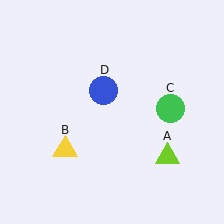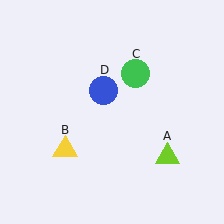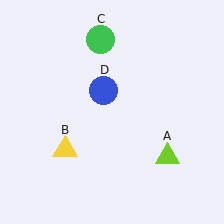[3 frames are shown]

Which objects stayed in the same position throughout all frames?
Lime triangle (object A) and yellow triangle (object B) and blue circle (object D) remained stationary.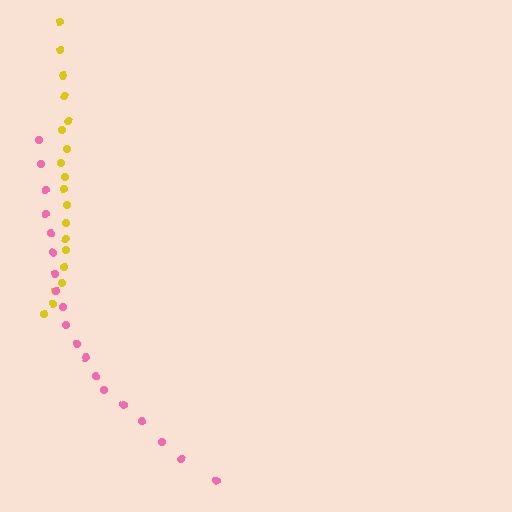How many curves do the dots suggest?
There are 2 distinct paths.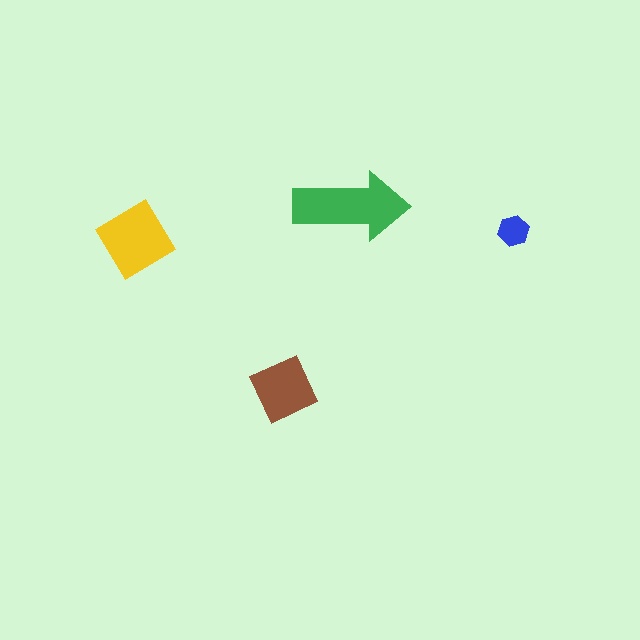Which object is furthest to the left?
The yellow diamond is leftmost.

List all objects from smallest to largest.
The blue hexagon, the brown diamond, the yellow diamond, the green arrow.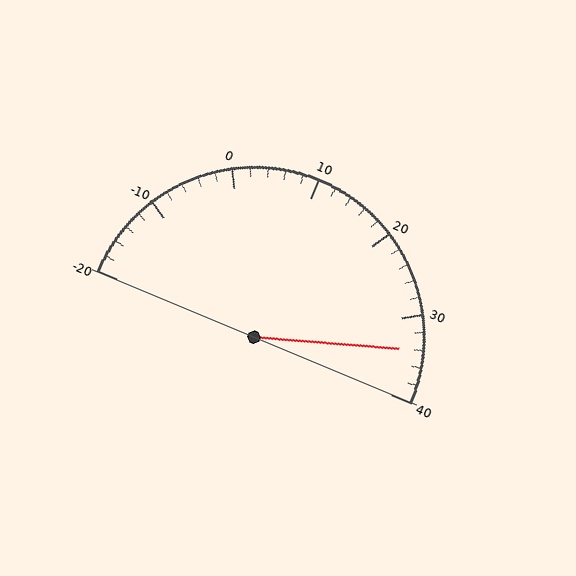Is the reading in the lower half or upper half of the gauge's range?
The reading is in the upper half of the range (-20 to 40).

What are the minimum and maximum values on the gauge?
The gauge ranges from -20 to 40.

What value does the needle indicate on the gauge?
The needle indicates approximately 34.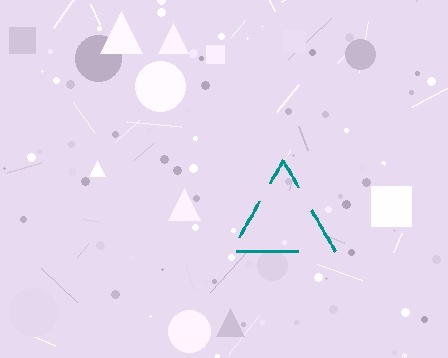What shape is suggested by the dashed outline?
The dashed outline suggests a triangle.